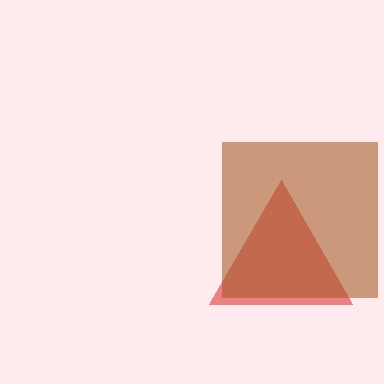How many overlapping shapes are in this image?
There are 2 overlapping shapes in the image.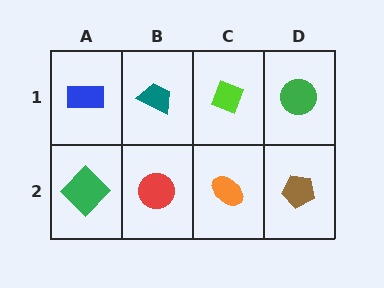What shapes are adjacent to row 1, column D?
A brown pentagon (row 2, column D), a lime diamond (row 1, column C).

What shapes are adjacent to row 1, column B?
A red circle (row 2, column B), a blue rectangle (row 1, column A), a lime diamond (row 1, column C).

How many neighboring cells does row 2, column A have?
2.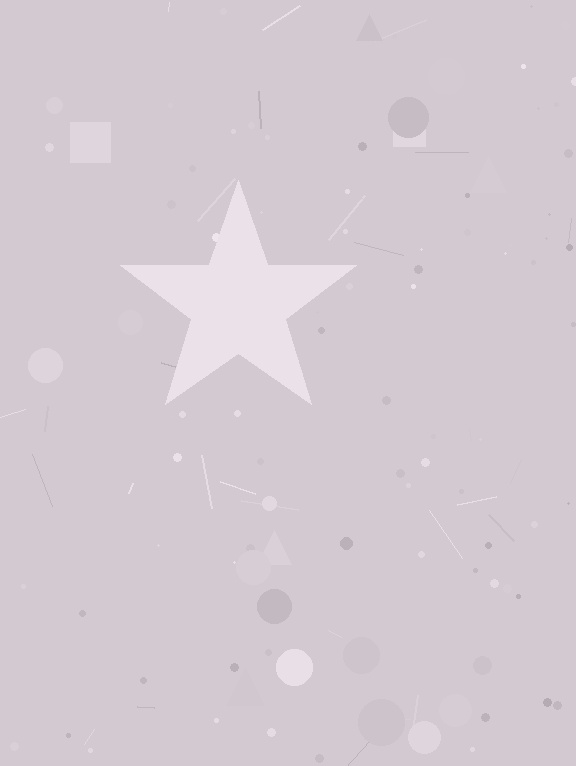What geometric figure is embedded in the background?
A star is embedded in the background.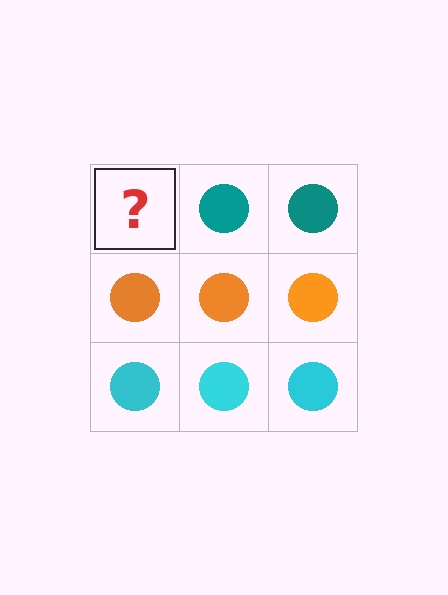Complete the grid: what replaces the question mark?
The question mark should be replaced with a teal circle.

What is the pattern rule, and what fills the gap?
The rule is that each row has a consistent color. The gap should be filled with a teal circle.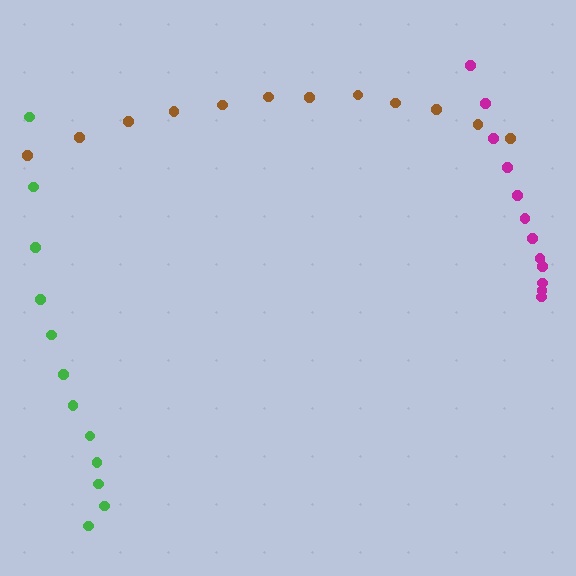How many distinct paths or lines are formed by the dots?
There are 3 distinct paths.